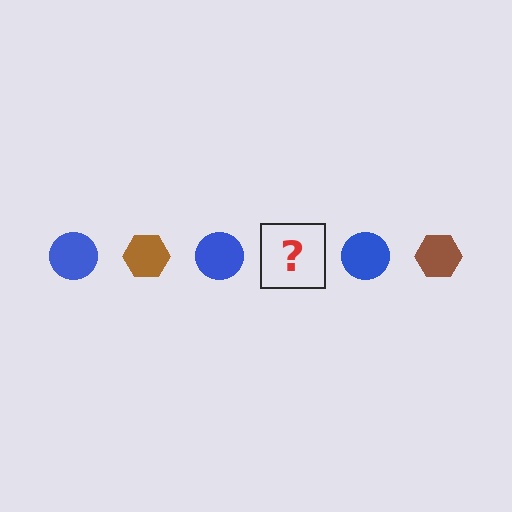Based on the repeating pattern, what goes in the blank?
The blank should be a brown hexagon.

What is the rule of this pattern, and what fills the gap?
The rule is that the pattern alternates between blue circle and brown hexagon. The gap should be filled with a brown hexagon.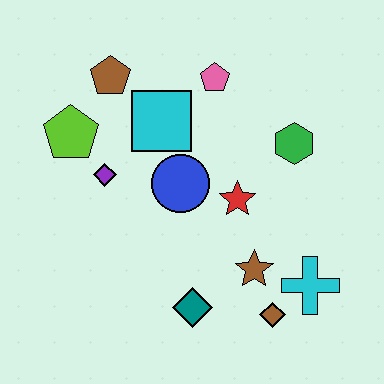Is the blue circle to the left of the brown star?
Yes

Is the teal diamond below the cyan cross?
Yes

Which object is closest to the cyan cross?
The brown diamond is closest to the cyan cross.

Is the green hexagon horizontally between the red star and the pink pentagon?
No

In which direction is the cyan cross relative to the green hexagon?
The cyan cross is below the green hexagon.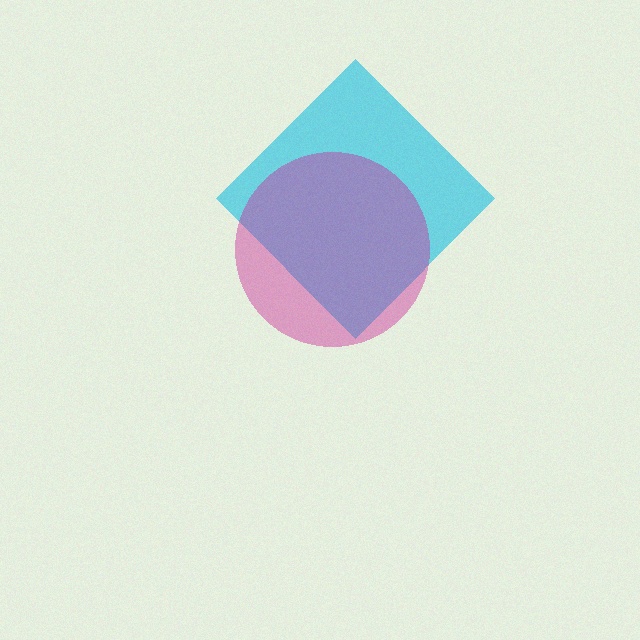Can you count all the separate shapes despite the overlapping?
Yes, there are 2 separate shapes.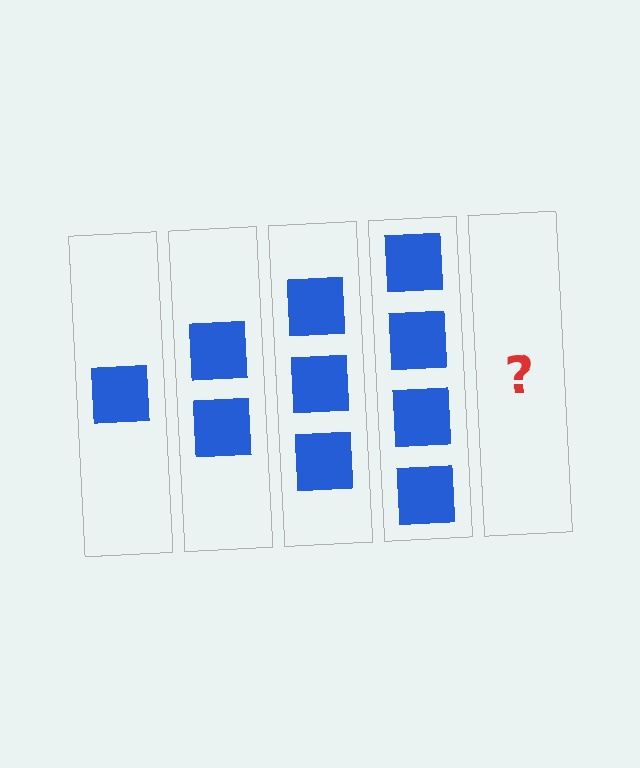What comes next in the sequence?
The next element should be 5 squares.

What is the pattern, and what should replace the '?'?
The pattern is that each step adds one more square. The '?' should be 5 squares.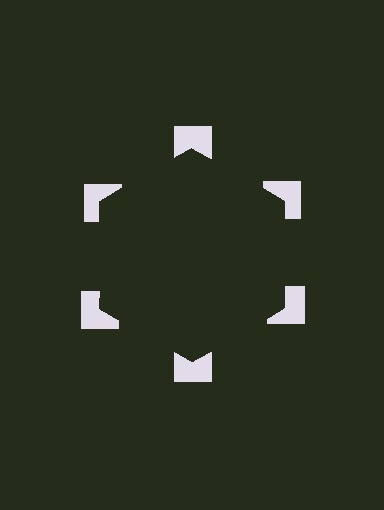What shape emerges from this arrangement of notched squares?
An illusory hexagon — its edges are inferred from the aligned wedge cuts in the notched squares, not physically drawn.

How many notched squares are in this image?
There are 6 — one at each vertex of the illusory hexagon.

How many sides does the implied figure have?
6 sides.